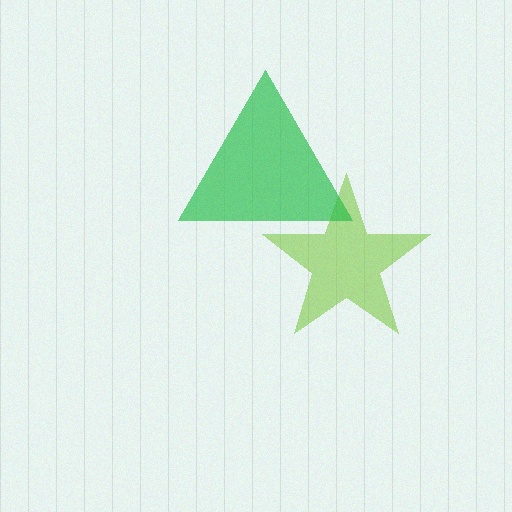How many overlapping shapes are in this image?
There are 2 overlapping shapes in the image.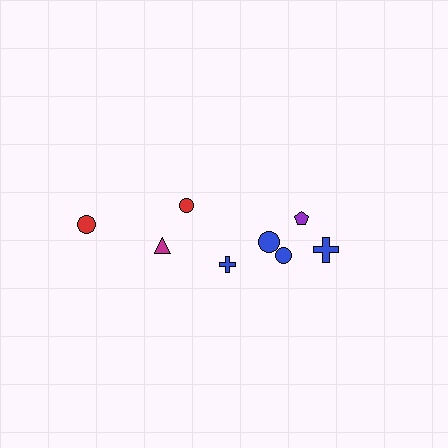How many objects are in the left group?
There are 3 objects.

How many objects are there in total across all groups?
There are 8 objects.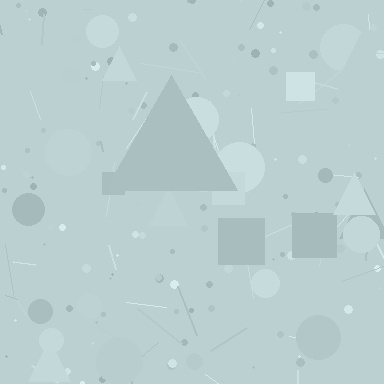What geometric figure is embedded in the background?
A triangle is embedded in the background.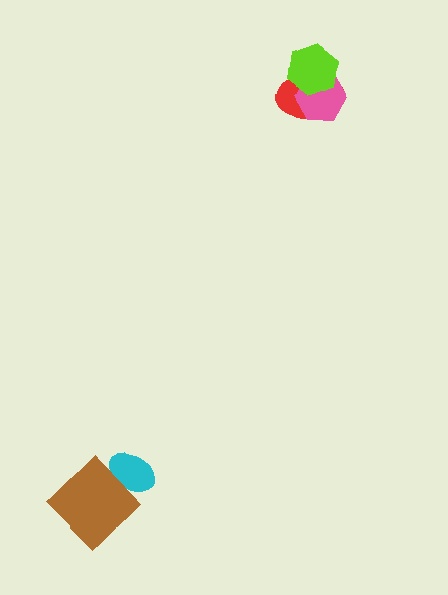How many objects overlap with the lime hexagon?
2 objects overlap with the lime hexagon.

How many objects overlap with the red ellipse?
2 objects overlap with the red ellipse.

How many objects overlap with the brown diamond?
1 object overlaps with the brown diamond.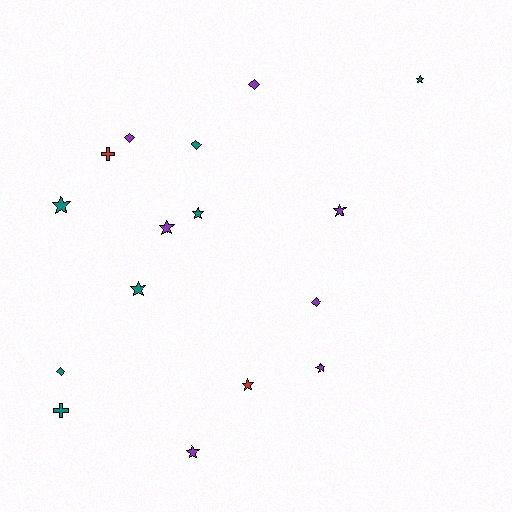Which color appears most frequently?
Purple, with 7 objects.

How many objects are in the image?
There are 16 objects.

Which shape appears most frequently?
Star, with 9 objects.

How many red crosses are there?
There is 1 red cross.